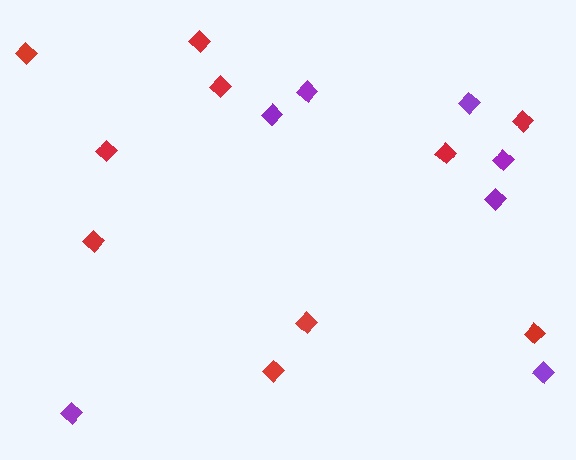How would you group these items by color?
There are 2 groups: one group of purple diamonds (7) and one group of red diamonds (10).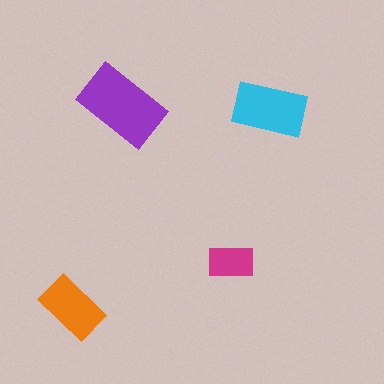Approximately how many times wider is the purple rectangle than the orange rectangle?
About 1.5 times wider.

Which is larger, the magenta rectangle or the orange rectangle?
The orange one.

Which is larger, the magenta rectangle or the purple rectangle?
The purple one.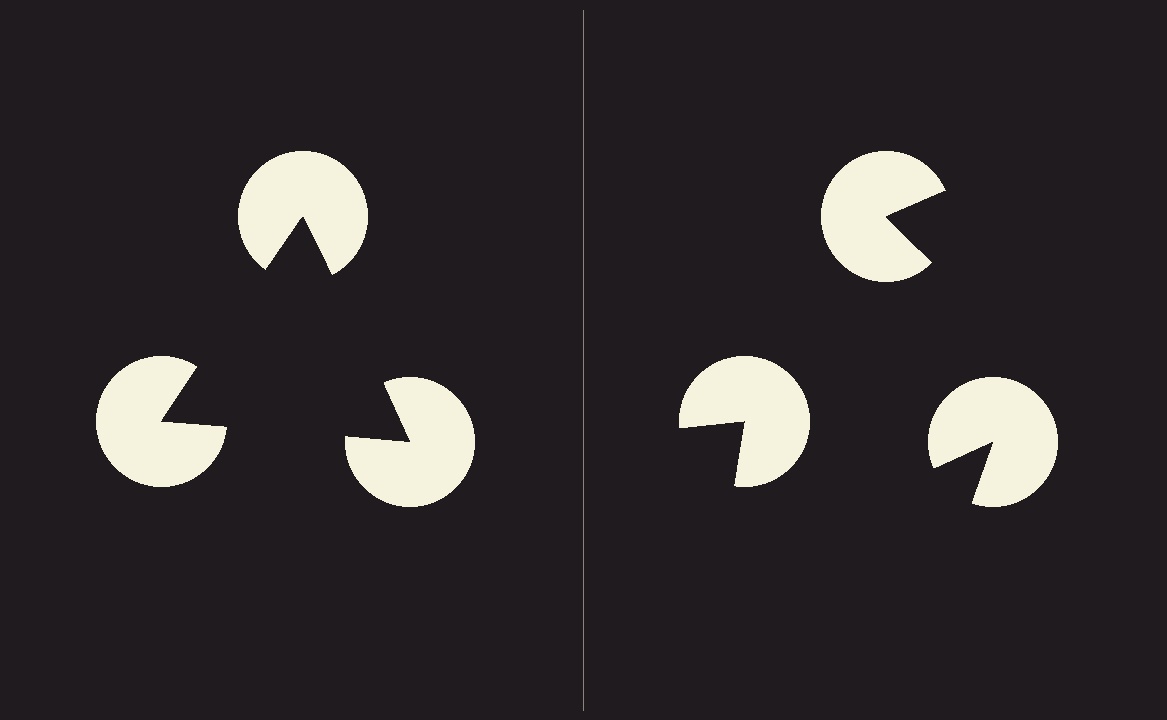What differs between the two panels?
The pac-man discs are positioned identically on both sides; only the wedge orientations differ. On the left they align to a triangle; on the right they are misaligned.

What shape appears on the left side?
An illusory triangle.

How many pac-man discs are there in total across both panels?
6 — 3 on each side.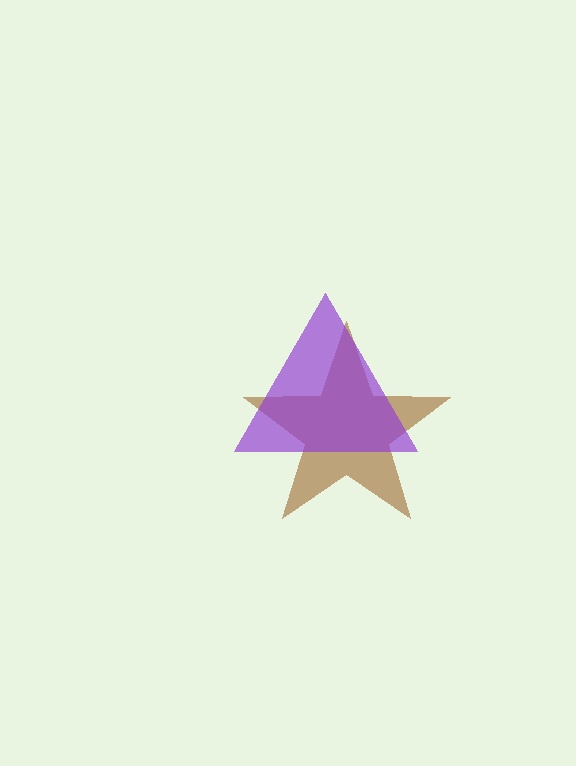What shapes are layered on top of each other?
The layered shapes are: a brown star, a purple triangle.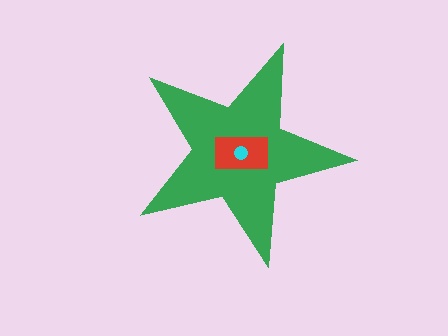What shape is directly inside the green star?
The red rectangle.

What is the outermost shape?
The green star.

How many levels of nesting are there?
3.